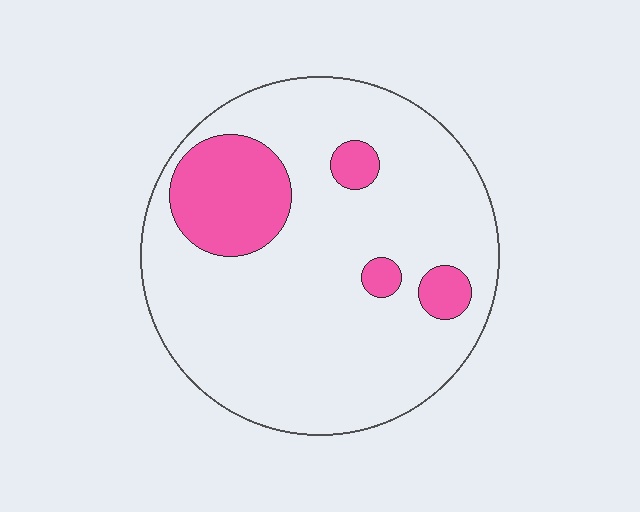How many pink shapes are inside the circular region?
4.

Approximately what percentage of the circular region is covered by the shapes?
Approximately 15%.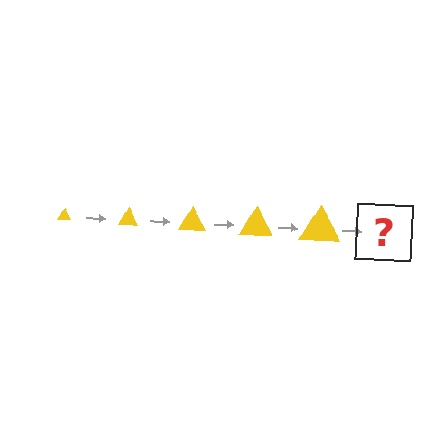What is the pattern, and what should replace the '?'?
The pattern is that the triangle gets progressively larger each step. The '?' should be a yellow triangle, larger than the previous one.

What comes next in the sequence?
The next element should be a yellow triangle, larger than the previous one.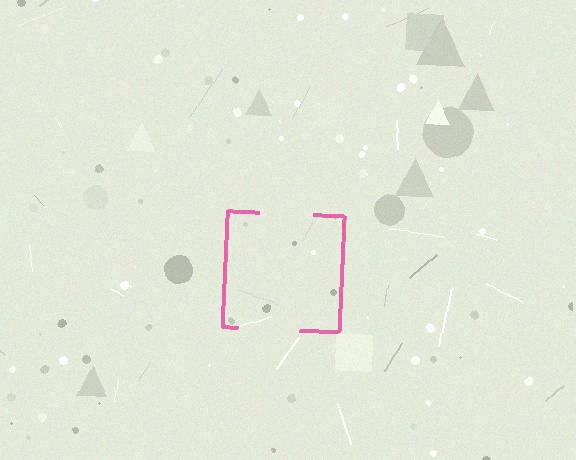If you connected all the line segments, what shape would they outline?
They would outline a square.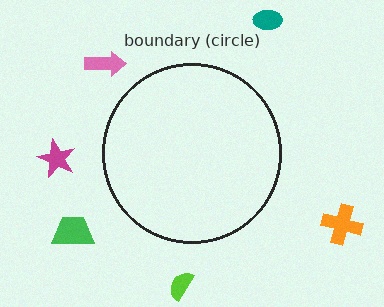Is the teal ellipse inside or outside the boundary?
Outside.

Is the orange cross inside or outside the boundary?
Outside.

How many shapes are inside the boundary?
0 inside, 6 outside.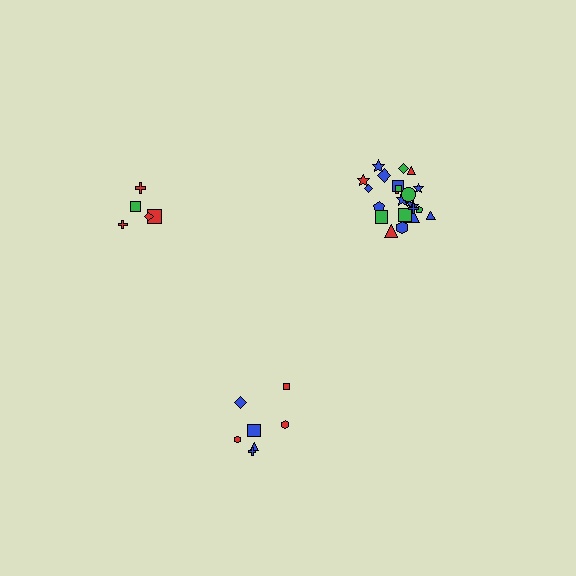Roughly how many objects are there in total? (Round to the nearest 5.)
Roughly 35 objects in total.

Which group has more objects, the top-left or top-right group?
The top-right group.